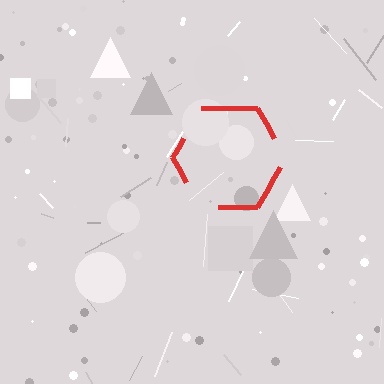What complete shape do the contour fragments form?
The contour fragments form a hexagon.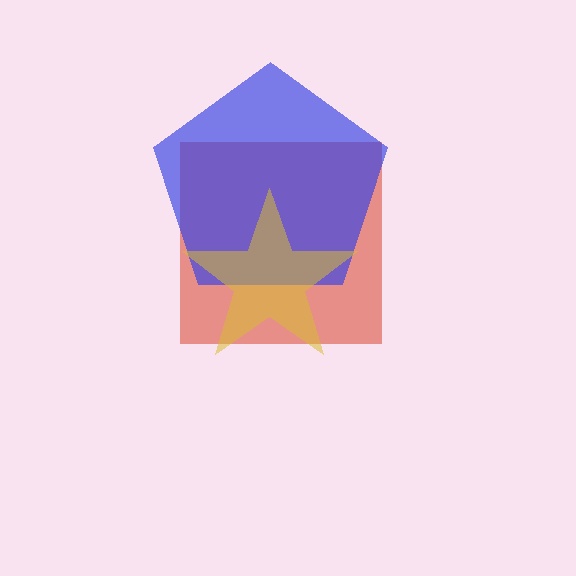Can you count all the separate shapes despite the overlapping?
Yes, there are 3 separate shapes.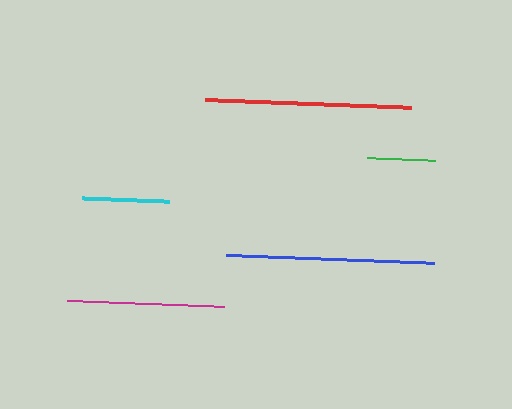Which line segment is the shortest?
The green line is the shortest at approximately 68 pixels.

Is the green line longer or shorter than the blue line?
The blue line is longer than the green line.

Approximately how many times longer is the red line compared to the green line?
The red line is approximately 3.0 times the length of the green line.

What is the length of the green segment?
The green segment is approximately 68 pixels long.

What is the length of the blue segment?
The blue segment is approximately 208 pixels long.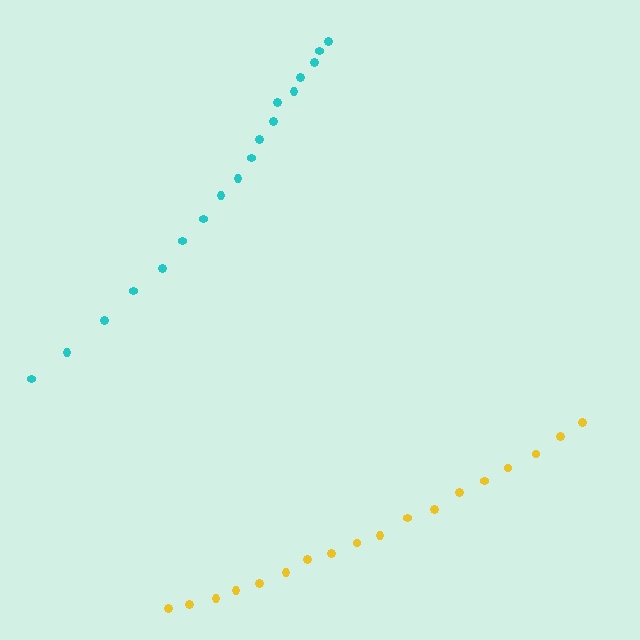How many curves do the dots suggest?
There are 2 distinct paths.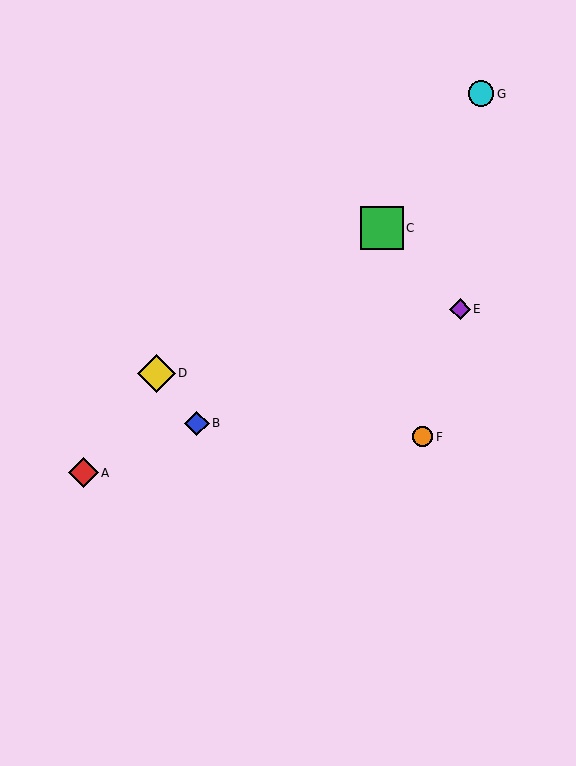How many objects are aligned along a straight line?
3 objects (A, B, E) are aligned along a straight line.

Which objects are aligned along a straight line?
Objects A, B, E are aligned along a straight line.